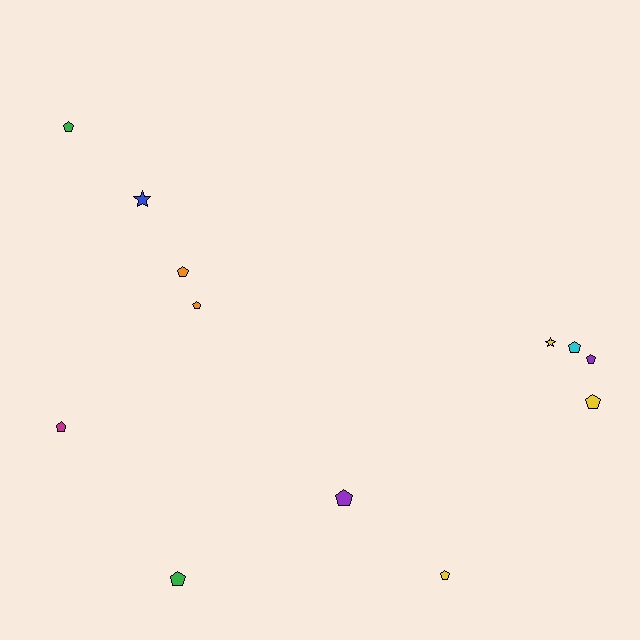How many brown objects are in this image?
There are no brown objects.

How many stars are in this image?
There are 2 stars.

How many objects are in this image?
There are 12 objects.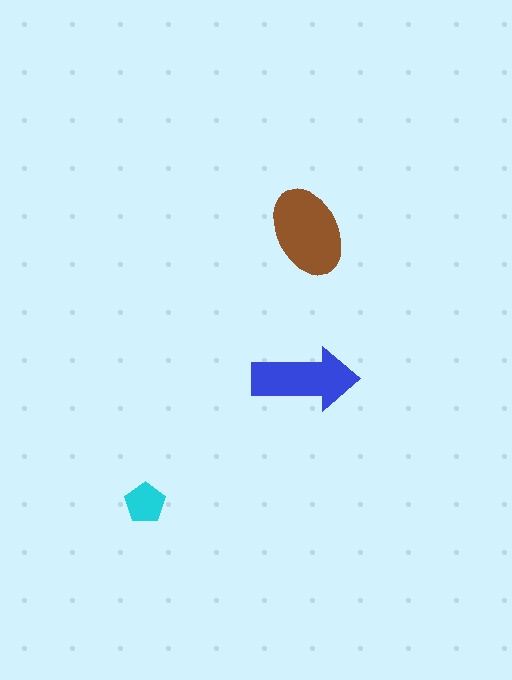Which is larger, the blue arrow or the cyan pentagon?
The blue arrow.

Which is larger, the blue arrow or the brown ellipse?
The brown ellipse.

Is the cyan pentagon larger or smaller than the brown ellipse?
Smaller.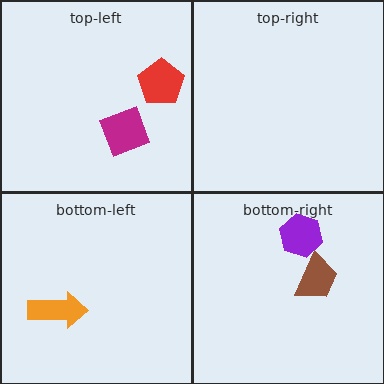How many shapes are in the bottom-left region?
1.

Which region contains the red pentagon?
The top-left region.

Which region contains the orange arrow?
The bottom-left region.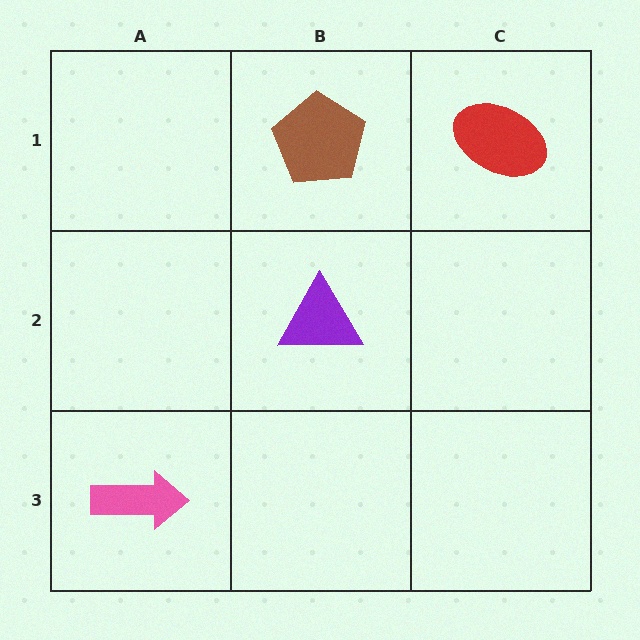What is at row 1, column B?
A brown pentagon.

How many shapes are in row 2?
1 shape.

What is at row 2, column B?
A purple triangle.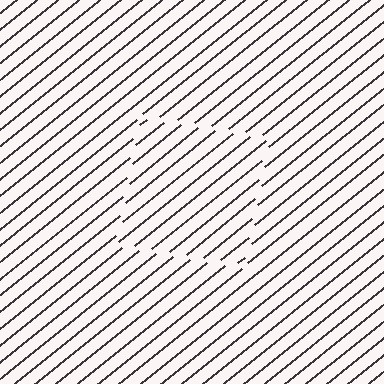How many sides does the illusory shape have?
4 sides — the line-ends trace a square.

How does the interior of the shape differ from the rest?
The interior of the shape contains the same grating, shifted by half a period — the contour is defined by the phase discontinuity where line-ends from the inner and outer gratings abut.